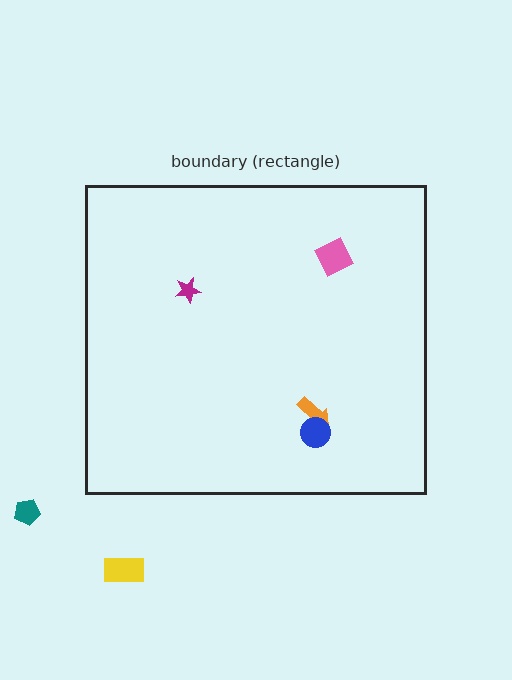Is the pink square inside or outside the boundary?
Inside.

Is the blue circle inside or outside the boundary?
Inside.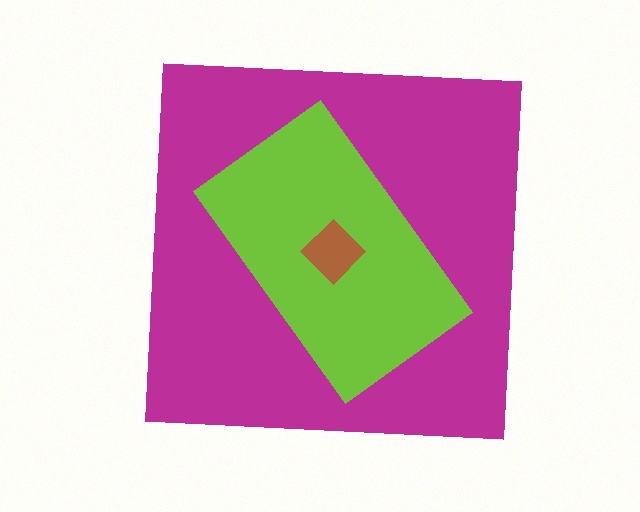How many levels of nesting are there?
3.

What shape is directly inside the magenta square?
The lime rectangle.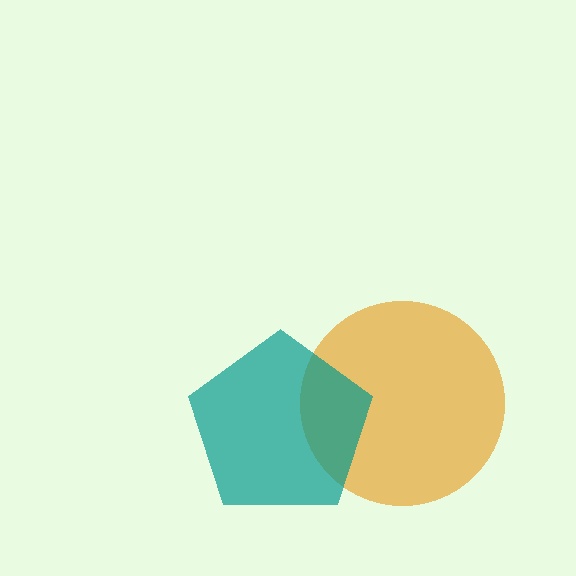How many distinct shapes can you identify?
There are 2 distinct shapes: an orange circle, a teal pentagon.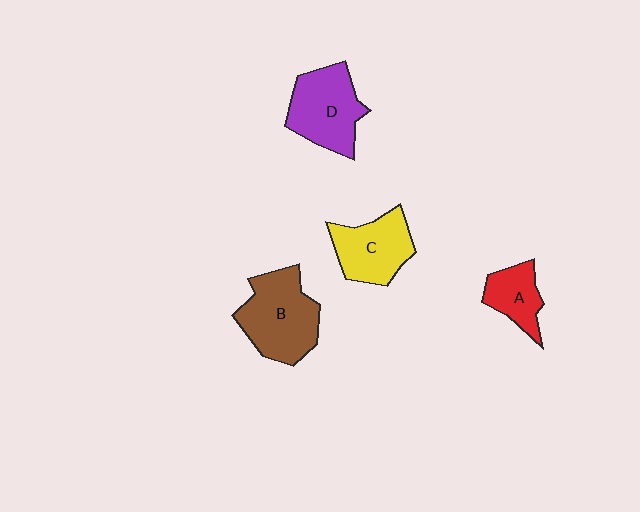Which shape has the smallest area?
Shape A (red).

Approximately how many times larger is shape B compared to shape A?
Approximately 1.9 times.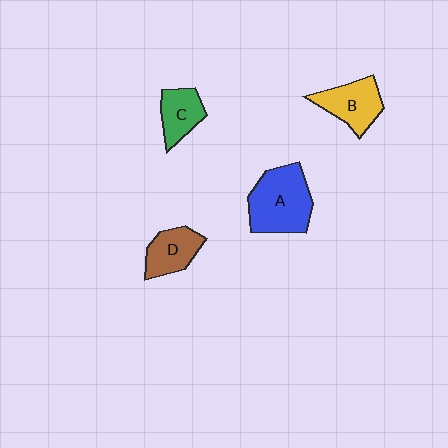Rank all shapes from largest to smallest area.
From largest to smallest: A (blue), B (yellow), D (brown), C (green).